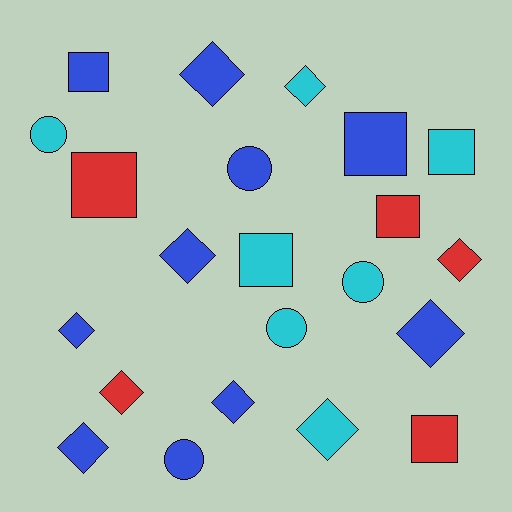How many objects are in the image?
There are 22 objects.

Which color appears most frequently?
Blue, with 10 objects.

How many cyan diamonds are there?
There are 2 cyan diamonds.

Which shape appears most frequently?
Diamond, with 10 objects.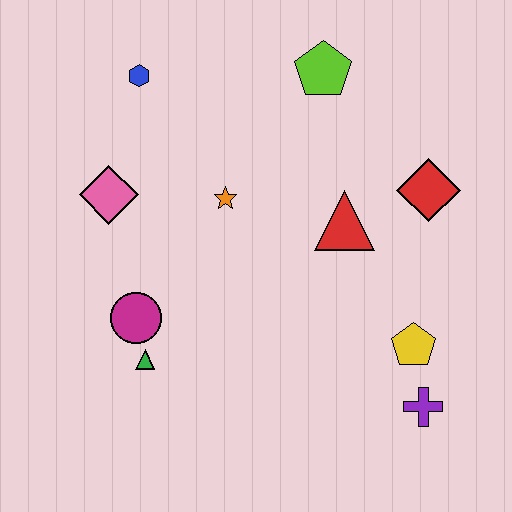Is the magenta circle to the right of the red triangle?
No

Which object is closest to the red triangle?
The red diamond is closest to the red triangle.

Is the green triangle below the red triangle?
Yes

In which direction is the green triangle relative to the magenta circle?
The green triangle is below the magenta circle.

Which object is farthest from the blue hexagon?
The purple cross is farthest from the blue hexagon.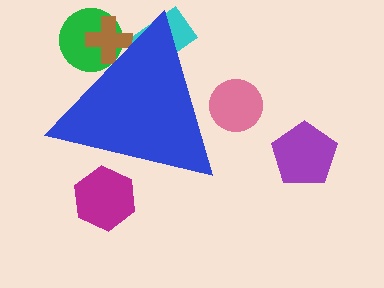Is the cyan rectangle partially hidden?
Yes, the cyan rectangle is partially hidden behind the blue triangle.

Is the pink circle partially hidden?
Yes, the pink circle is partially hidden behind the blue triangle.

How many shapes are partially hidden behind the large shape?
5 shapes are partially hidden.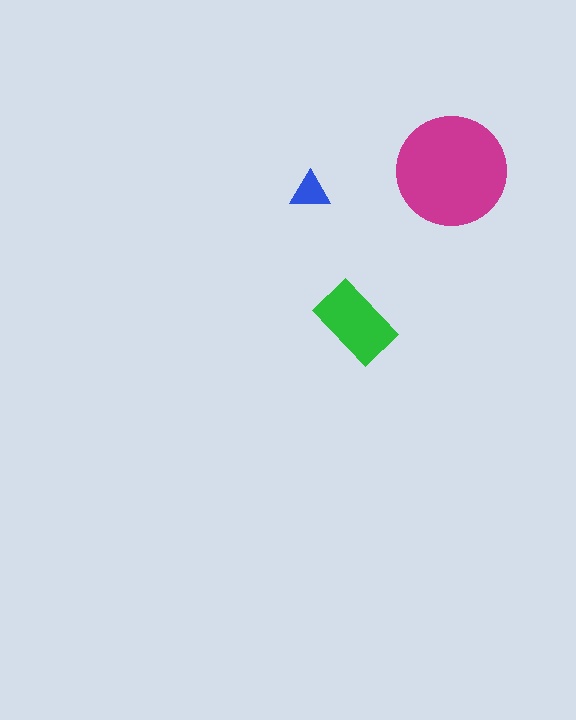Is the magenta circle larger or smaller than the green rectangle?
Larger.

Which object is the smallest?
The blue triangle.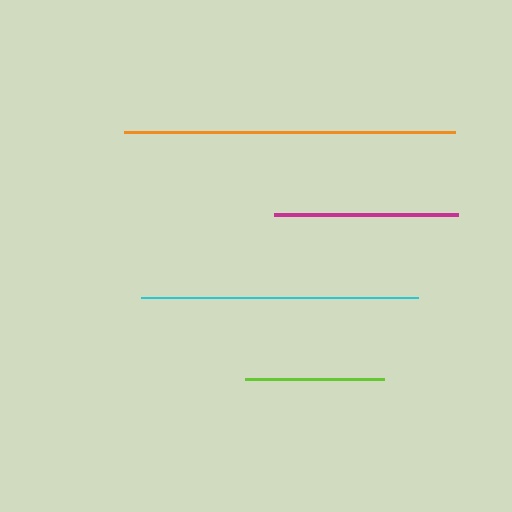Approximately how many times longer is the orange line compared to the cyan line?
The orange line is approximately 1.2 times the length of the cyan line.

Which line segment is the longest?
The orange line is the longest at approximately 331 pixels.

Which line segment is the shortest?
The lime line is the shortest at approximately 139 pixels.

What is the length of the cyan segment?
The cyan segment is approximately 277 pixels long.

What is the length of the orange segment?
The orange segment is approximately 331 pixels long.